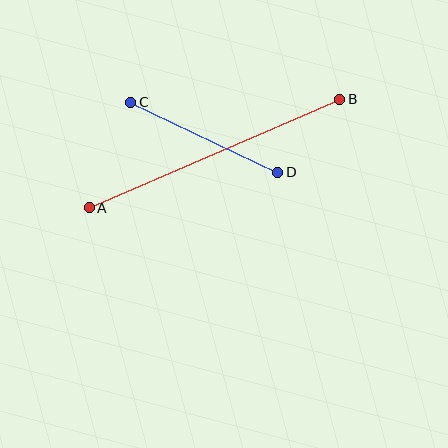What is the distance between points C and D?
The distance is approximately 163 pixels.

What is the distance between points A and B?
The distance is approximately 273 pixels.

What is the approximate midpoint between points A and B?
The midpoint is at approximately (215, 154) pixels.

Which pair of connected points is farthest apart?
Points A and B are farthest apart.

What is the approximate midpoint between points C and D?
The midpoint is at approximately (204, 137) pixels.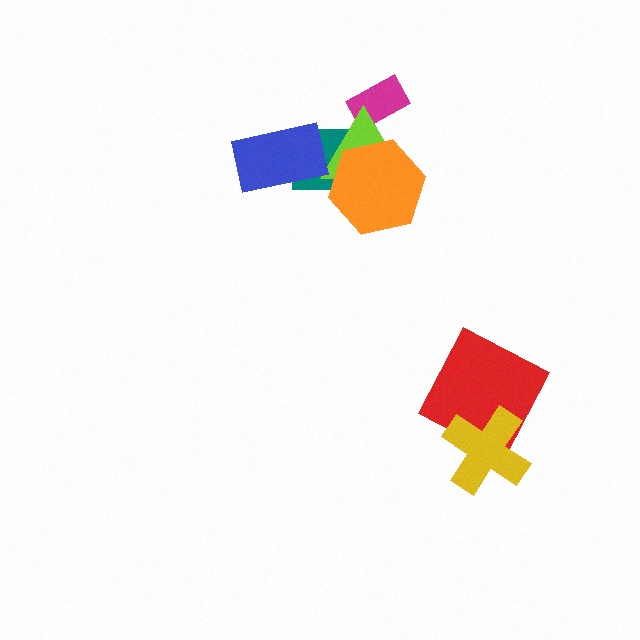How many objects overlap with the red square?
1 object overlaps with the red square.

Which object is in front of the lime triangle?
The orange hexagon is in front of the lime triangle.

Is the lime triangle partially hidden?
Yes, it is partially covered by another shape.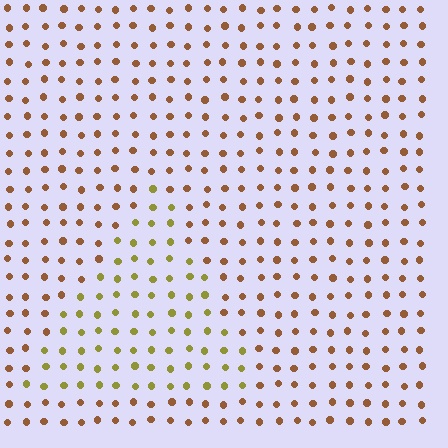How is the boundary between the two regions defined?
The boundary is defined purely by a slight shift in hue (about 39 degrees). Spacing, size, and orientation are identical on both sides.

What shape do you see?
I see a triangle.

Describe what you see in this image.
The image is filled with small brown elements in a uniform arrangement. A triangle-shaped region is visible where the elements are tinted to a slightly different hue, forming a subtle color boundary.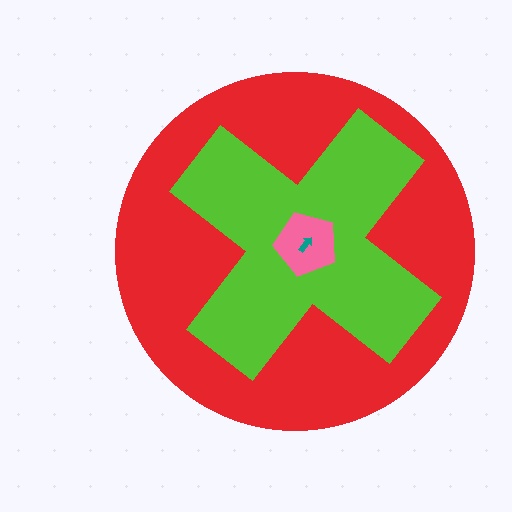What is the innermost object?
The teal arrow.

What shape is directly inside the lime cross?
The pink pentagon.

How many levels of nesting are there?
4.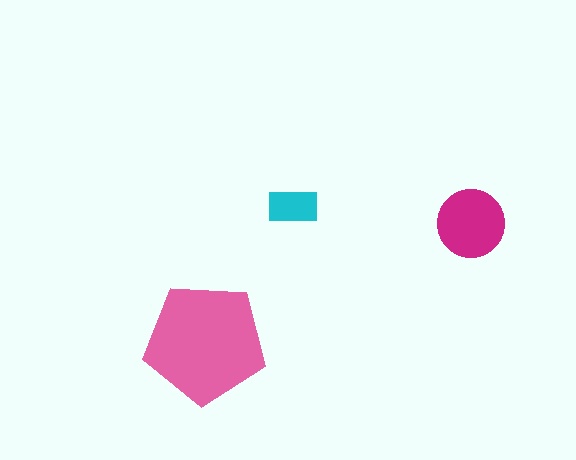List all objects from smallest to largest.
The cyan rectangle, the magenta circle, the pink pentagon.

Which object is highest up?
The cyan rectangle is topmost.